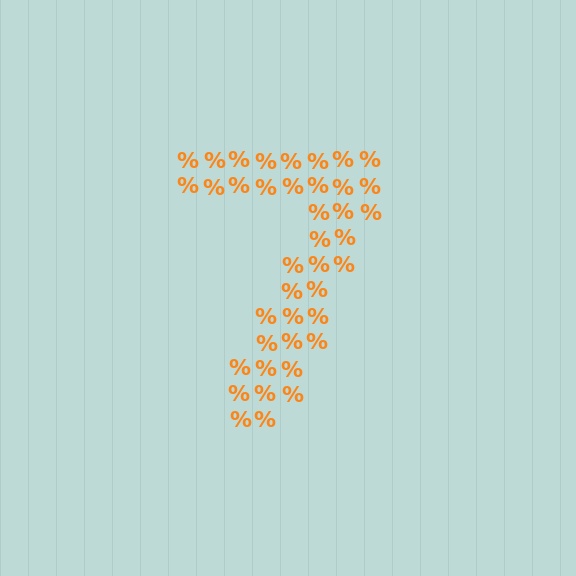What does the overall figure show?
The overall figure shows the digit 7.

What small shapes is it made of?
It is made of small percent signs.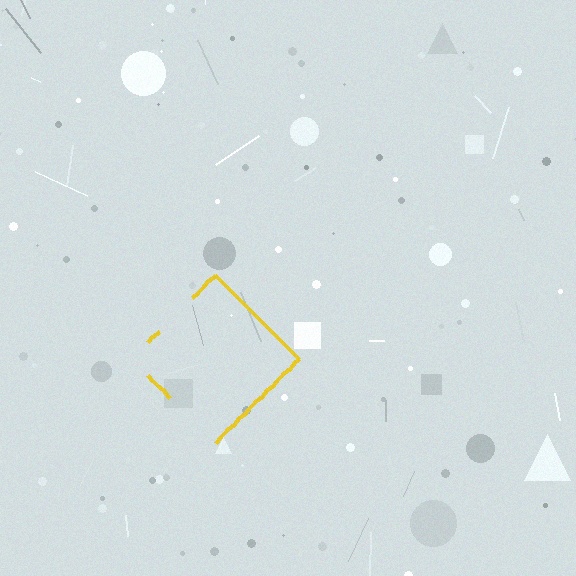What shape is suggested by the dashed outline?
The dashed outline suggests a diamond.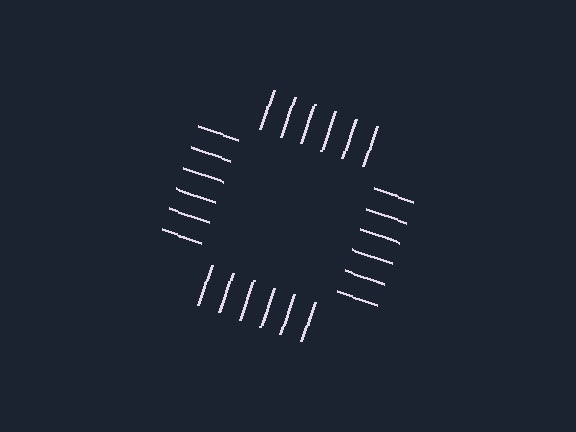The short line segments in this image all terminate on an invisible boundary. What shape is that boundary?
An illusory square — the line segments terminate on its edges but no continuous stroke is drawn.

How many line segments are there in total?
24 — 6 along each of the 4 edges.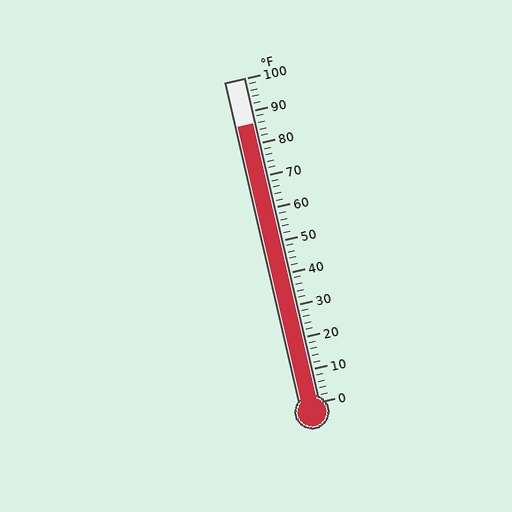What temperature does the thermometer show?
The thermometer shows approximately 86°F.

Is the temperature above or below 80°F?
The temperature is above 80°F.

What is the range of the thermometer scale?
The thermometer scale ranges from 0°F to 100°F.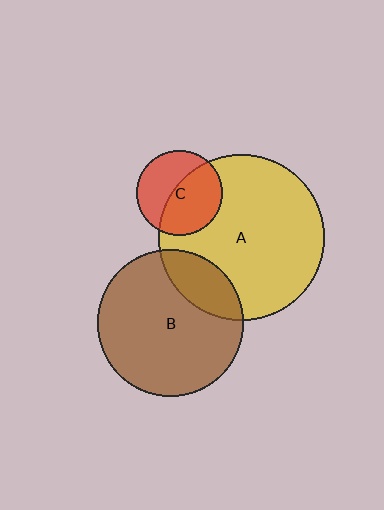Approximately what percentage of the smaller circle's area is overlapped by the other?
Approximately 55%.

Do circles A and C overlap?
Yes.